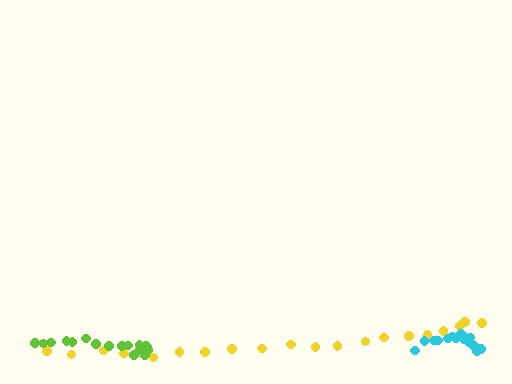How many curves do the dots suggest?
There are 3 distinct paths.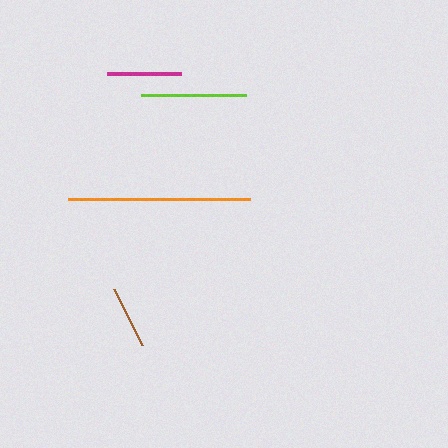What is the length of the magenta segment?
The magenta segment is approximately 74 pixels long.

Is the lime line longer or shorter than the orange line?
The orange line is longer than the lime line.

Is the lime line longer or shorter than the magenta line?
The lime line is longer than the magenta line.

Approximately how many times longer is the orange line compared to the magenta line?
The orange line is approximately 2.4 times the length of the magenta line.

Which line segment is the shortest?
The brown line is the shortest at approximately 62 pixels.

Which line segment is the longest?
The orange line is the longest at approximately 182 pixels.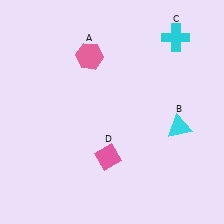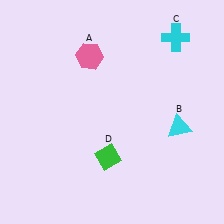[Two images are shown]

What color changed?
The diamond (D) changed from pink in Image 1 to green in Image 2.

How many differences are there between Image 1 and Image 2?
There is 1 difference between the two images.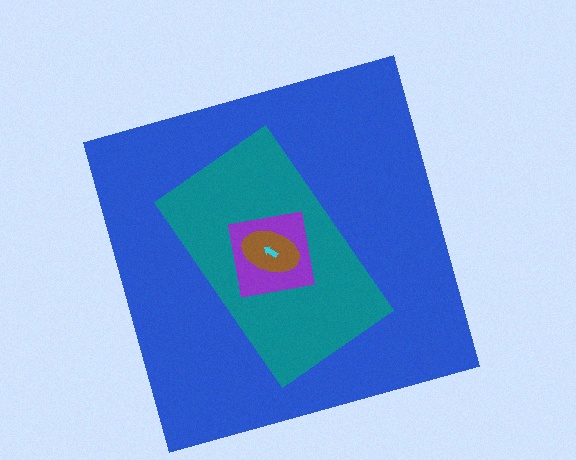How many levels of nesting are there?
5.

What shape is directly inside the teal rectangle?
The purple square.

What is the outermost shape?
The blue square.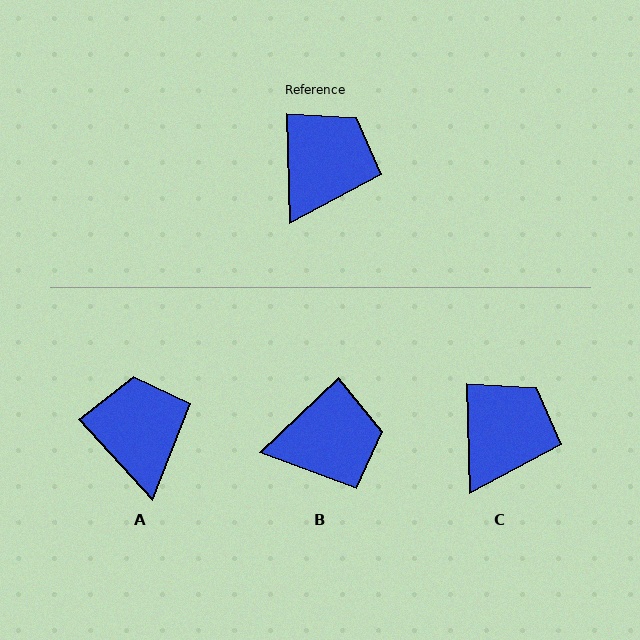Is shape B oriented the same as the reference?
No, it is off by about 48 degrees.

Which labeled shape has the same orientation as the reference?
C.